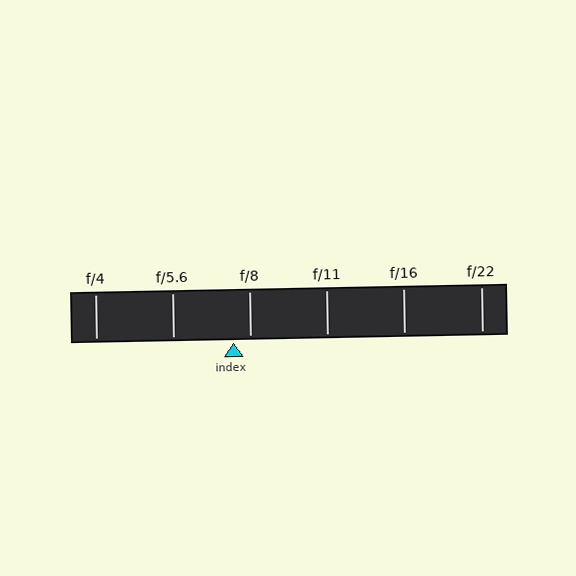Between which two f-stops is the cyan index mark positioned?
The index mark is between f/5.6 and f/8.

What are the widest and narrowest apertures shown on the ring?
The widest aperture shown is f/4 and the narrowest is f/22.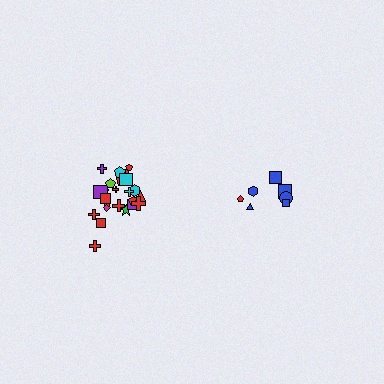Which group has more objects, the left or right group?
The left group.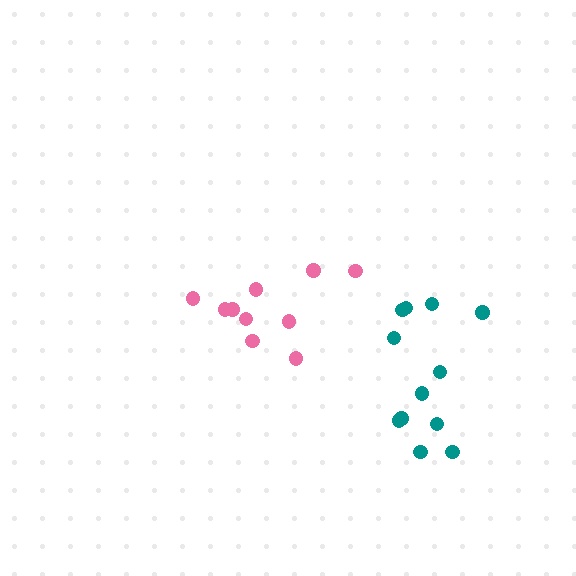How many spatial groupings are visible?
There are 2 spatial groupings.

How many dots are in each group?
Group 1: 12 dots, Group 2: 10 dots (22 total).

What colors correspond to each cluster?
The clusters are colored: teal, pink.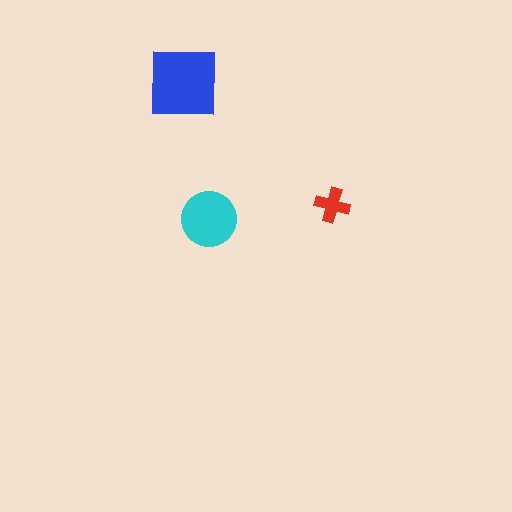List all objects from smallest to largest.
The red cross, the cyan circle, the blue square.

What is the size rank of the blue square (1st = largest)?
1st.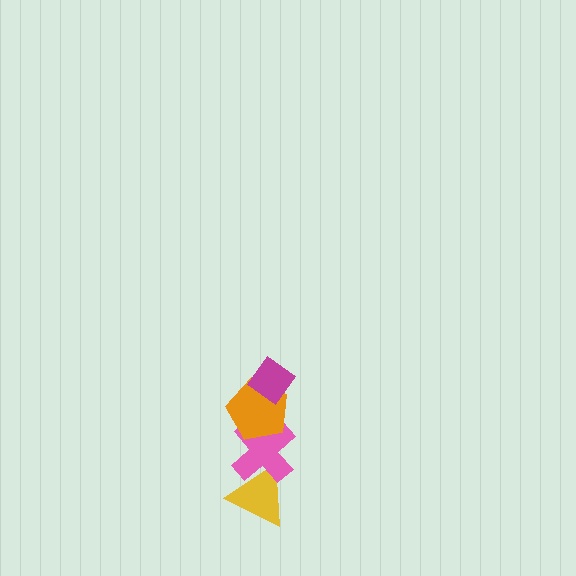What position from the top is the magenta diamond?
The magenta diamond is 1st from the top.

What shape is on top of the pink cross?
The orange pentagon is on top of the pink cross.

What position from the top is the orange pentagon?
The orange pentagon is 2nd from the top.